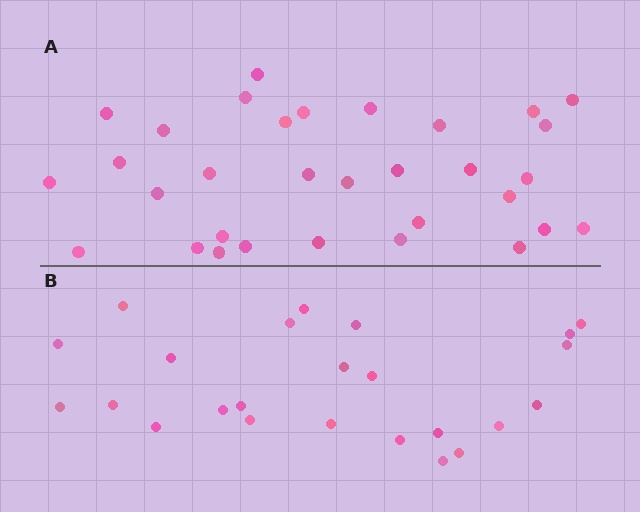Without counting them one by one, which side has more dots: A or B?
Region A (the top region) has more dots.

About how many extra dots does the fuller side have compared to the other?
Region A has roughly 8 or so more dots than region B.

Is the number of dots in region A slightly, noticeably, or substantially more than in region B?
Region A has noticeably more, but not dramatically so. The ratio is roughly 1.3 to 1.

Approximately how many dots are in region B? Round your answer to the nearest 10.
About 20 dots. (The exact count is 24, which rounds to 20.)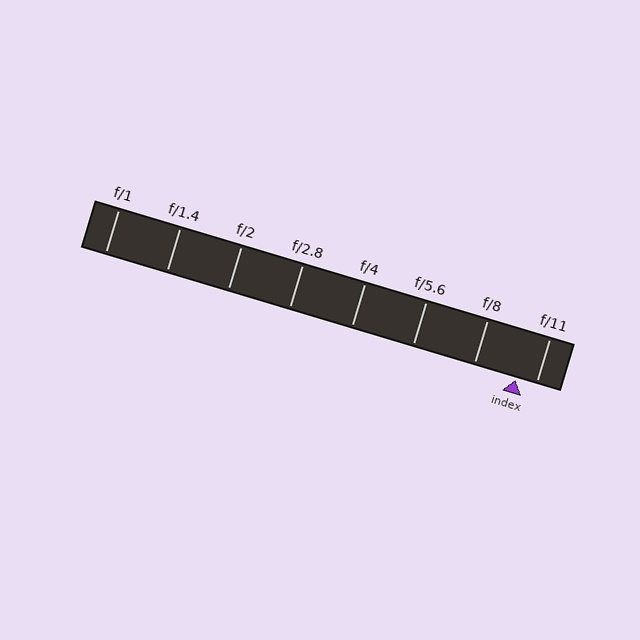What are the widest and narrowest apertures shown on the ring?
The widest aperture shown is f/1 and the narrowest is f/11.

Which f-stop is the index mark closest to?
The index mark is closest to f/11.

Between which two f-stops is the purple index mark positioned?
The index mark is between f/8 and f/11.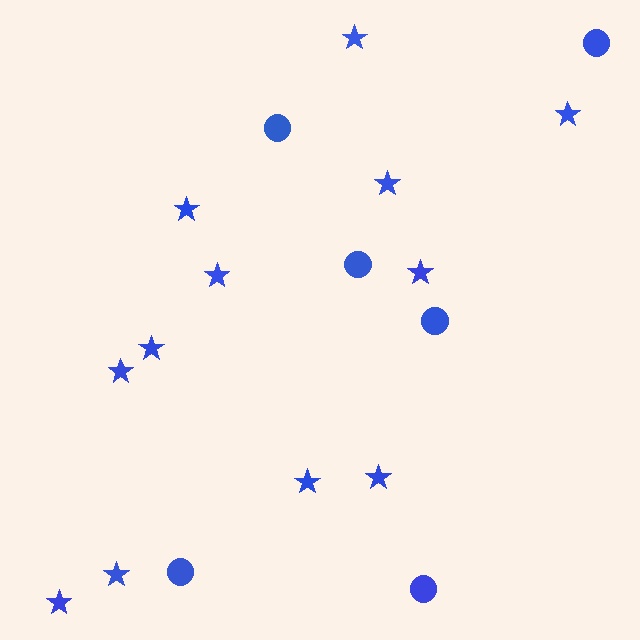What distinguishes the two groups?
There are 2 groups: one group of circles (6) and one group of stars (12).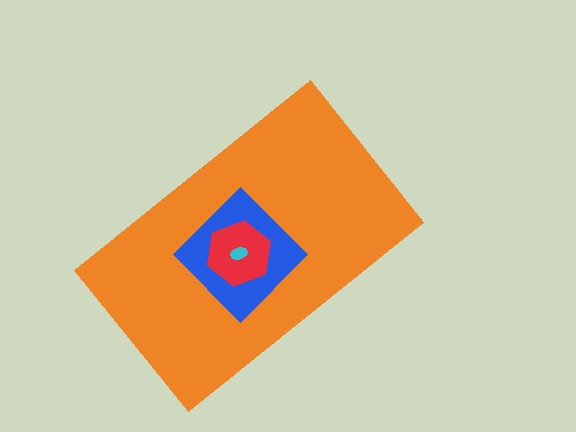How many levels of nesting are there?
4.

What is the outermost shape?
The orange rectangle.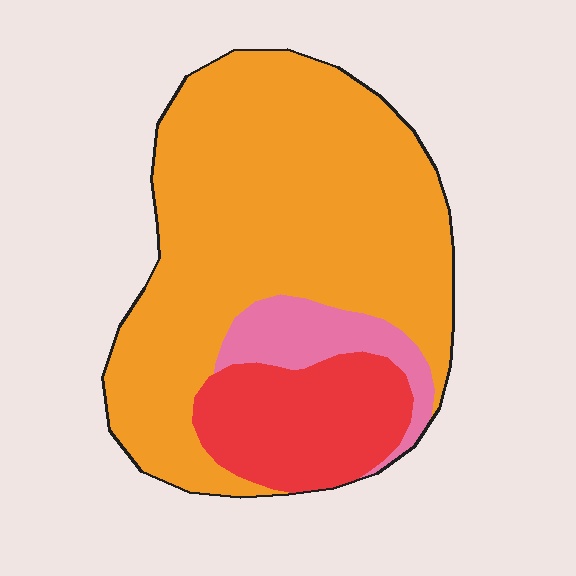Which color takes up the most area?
Orange, at roughly 70%.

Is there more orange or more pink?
Orange.